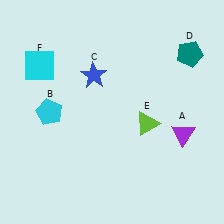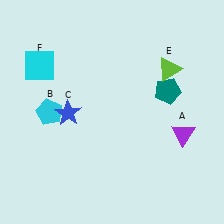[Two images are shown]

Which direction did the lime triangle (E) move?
The lime triangle (E) moved up.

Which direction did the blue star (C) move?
The blue star (C) moved down.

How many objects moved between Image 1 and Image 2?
3 objects moved between the two images.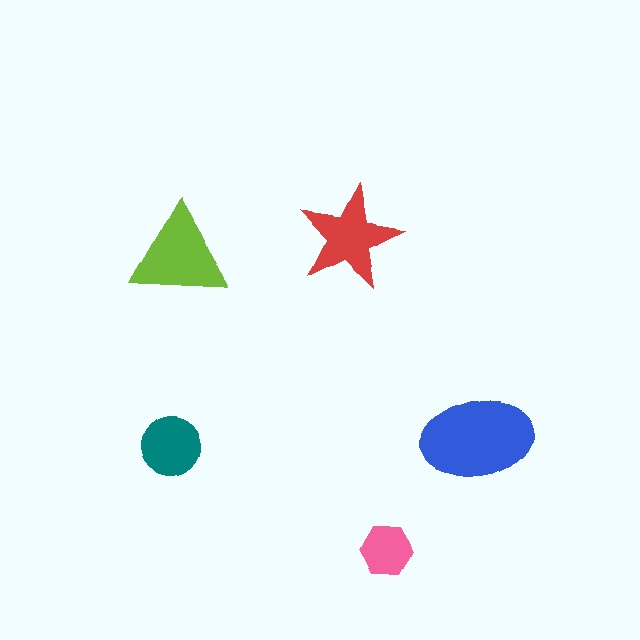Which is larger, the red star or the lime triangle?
The lime triangle.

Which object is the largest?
The blue ellipse.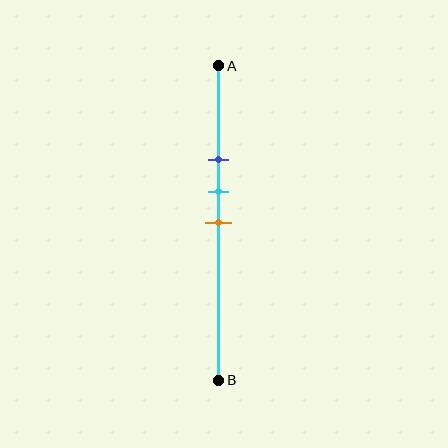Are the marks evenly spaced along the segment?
Yes, the marks are approximately evenly spaced.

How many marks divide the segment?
There are 3 marks dividing the segment.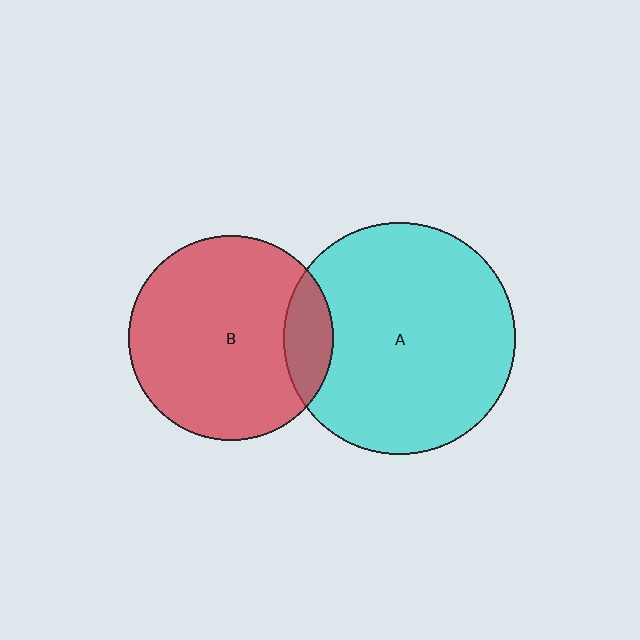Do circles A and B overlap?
Yes.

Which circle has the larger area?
Circle A (cyan).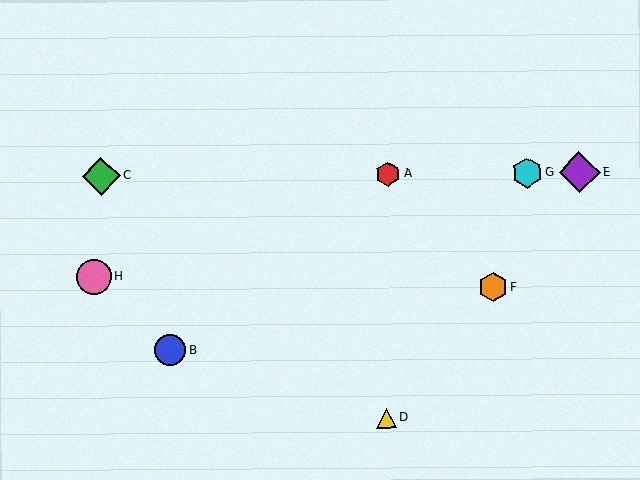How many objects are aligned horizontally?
4 objects (A, C, E, G) are aligned horizontally.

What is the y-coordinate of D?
Object D is at y≈418.